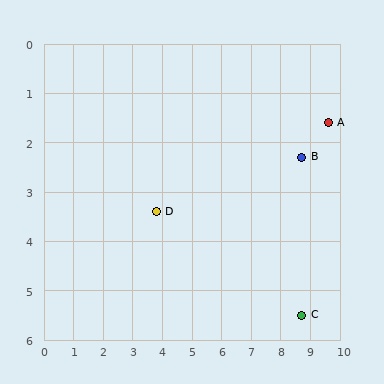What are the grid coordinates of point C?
Point C is at approximately (8.7, 5.5).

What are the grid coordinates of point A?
Point A is at approximately (9.6, 1.6).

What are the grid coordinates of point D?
Point D is at approximately (3.8, 3.4).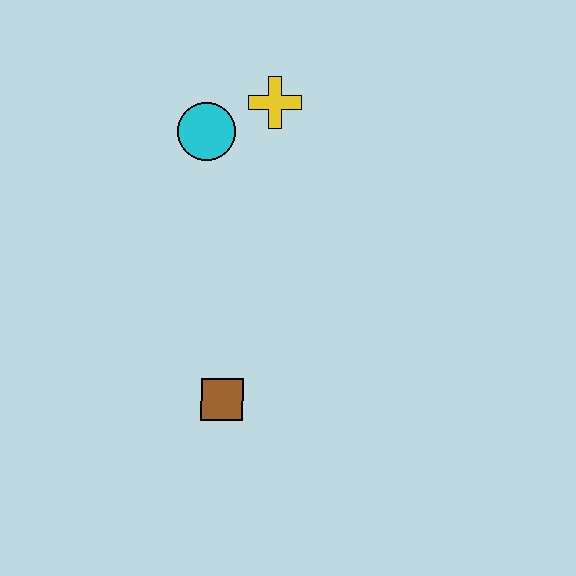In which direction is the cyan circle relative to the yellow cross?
The cyan circle is to the left of the yellow cross.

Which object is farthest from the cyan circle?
The brown square is farthest from the cyan circle.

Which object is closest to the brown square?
The cyan circle is closest to the brown square.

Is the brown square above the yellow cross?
No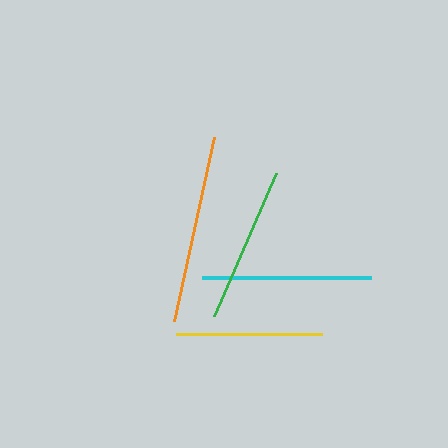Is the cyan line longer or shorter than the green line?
The cyan line is longer than the green line.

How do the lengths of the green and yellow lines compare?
The green and yellow lines are approximately the same length.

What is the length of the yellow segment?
The yellow segment is approximately 146 pixels long.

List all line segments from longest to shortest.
From longest to shortest: orange, cyan, green, yellow.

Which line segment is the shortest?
The yellow line is the shortest at approximately 146 pixels.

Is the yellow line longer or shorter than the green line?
The green line is longer than the yellow line.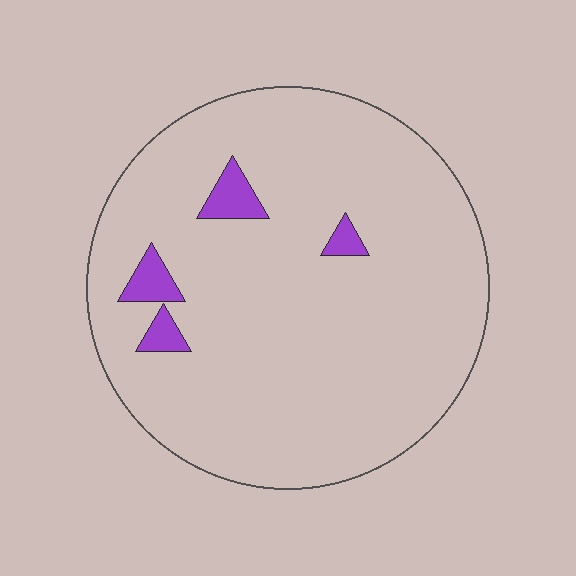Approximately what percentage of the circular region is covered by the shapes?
Approximately 5%.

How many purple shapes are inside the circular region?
4.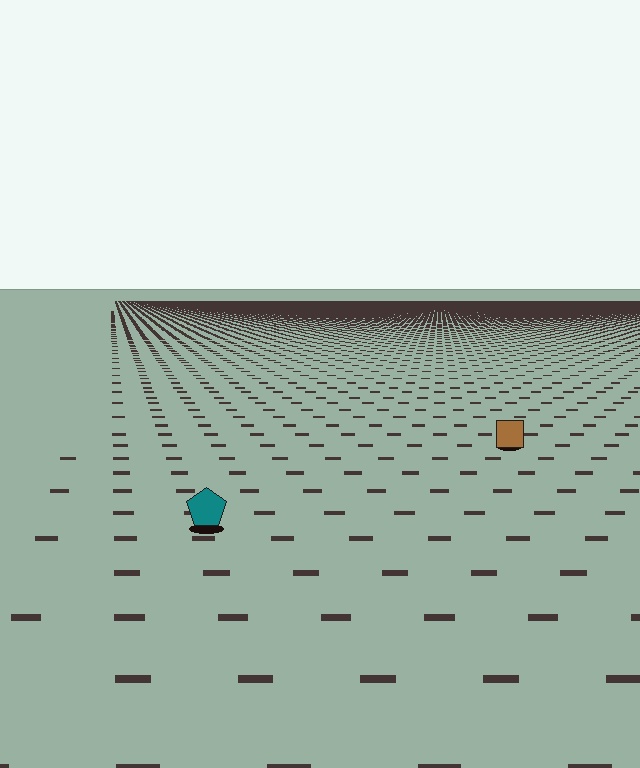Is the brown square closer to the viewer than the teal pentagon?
No. The teal pentagon is closer — you can tell from the texture gradient: the ground texture is coarser near it.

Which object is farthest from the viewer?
The brown square is farthest from the viewer. It appears smaller and the ground texture around it is denser.